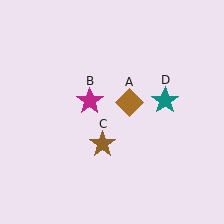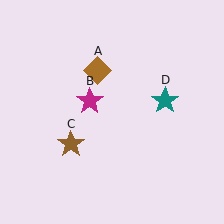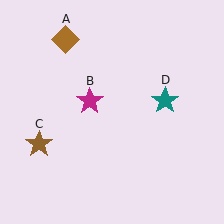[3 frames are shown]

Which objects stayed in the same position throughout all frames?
Magenta star (object B) and teal star (object D) remained stationary.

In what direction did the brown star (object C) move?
The brown star (object C) moved left.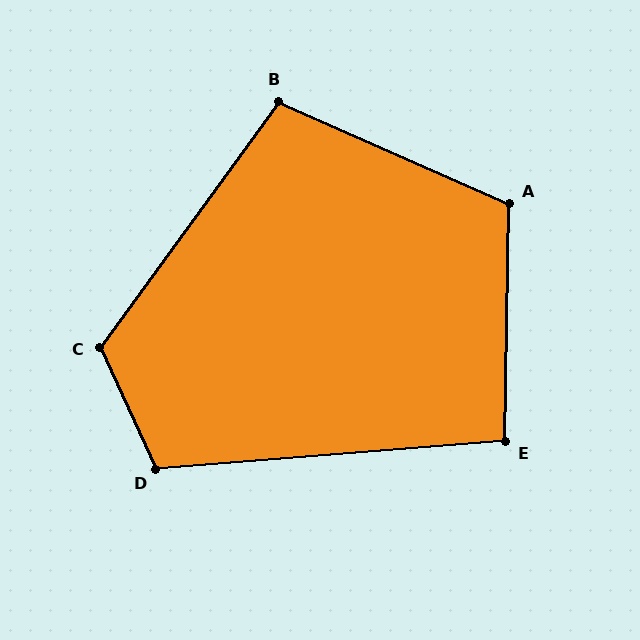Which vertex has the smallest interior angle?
E, at approximately 95 degrees.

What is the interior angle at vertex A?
Approximately 113 degrees (obtuse).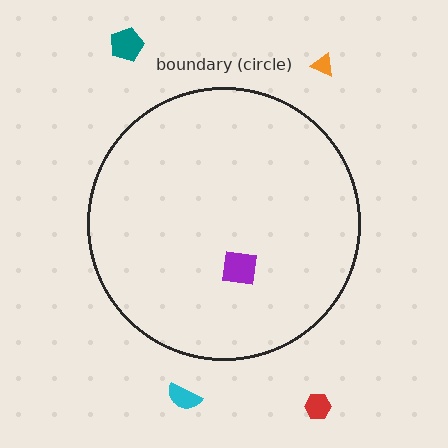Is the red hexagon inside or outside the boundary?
Outside.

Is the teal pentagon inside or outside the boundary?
Outside.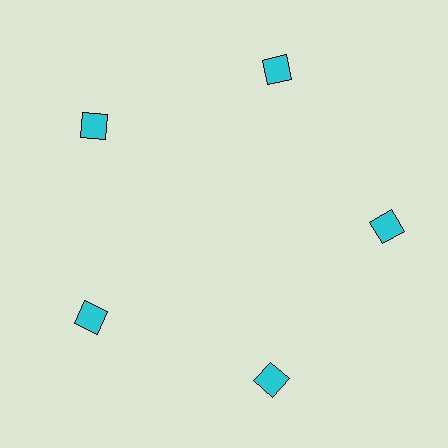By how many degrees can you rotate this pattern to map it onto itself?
The pattern maps onto itself every 72 degrees of rotation.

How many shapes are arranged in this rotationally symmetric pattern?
There are 5 shapes, arranged in 5 groups of 1.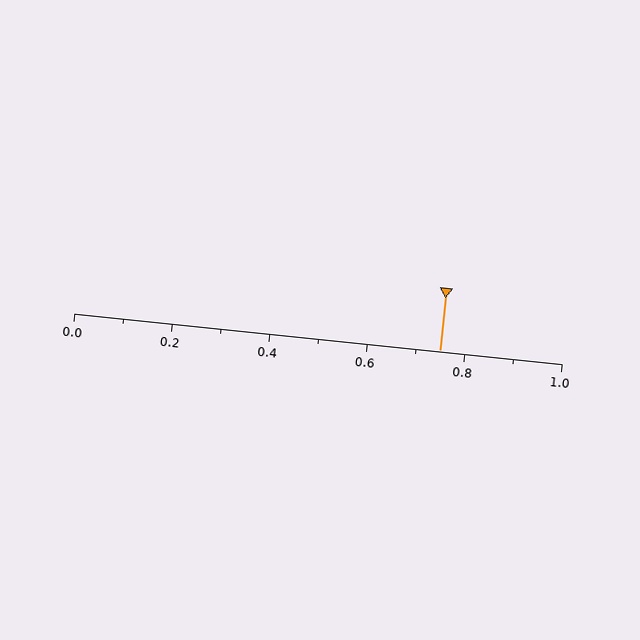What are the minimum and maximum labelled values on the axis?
The axis runs from 0.0 to 1.0.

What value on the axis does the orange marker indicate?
The marker indicates approximately 0.75.